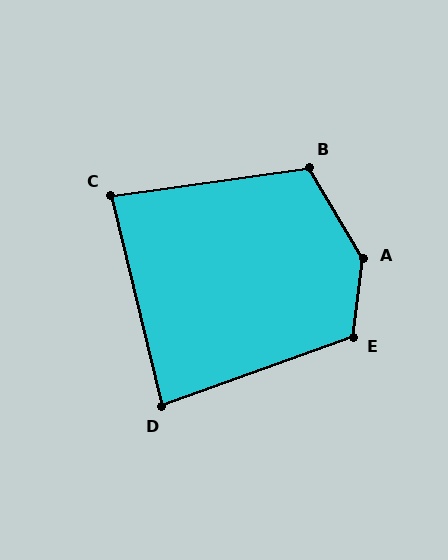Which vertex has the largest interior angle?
A, at approximately 142 degrees.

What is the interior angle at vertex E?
Approximately 118 degrees (obtuse).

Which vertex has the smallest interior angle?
D, at approximately 84 degrees.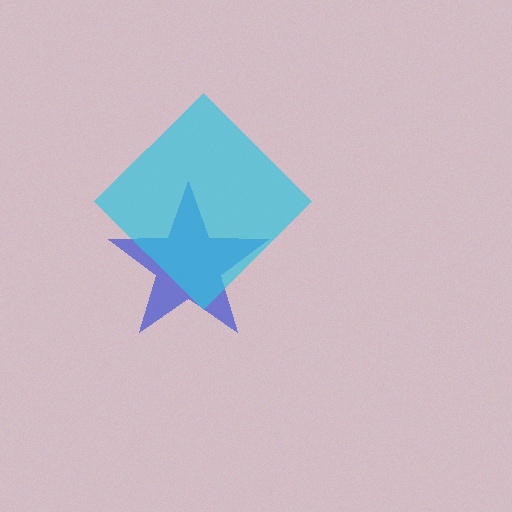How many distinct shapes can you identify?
There are 2 distinct shapes: a blue star, a cyan diamond.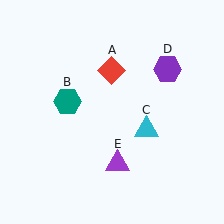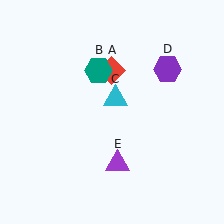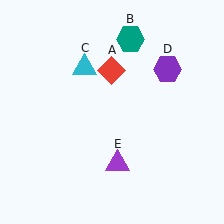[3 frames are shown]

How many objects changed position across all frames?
2 objects changed position: teal hexagon (object B), cyan triangle (object C).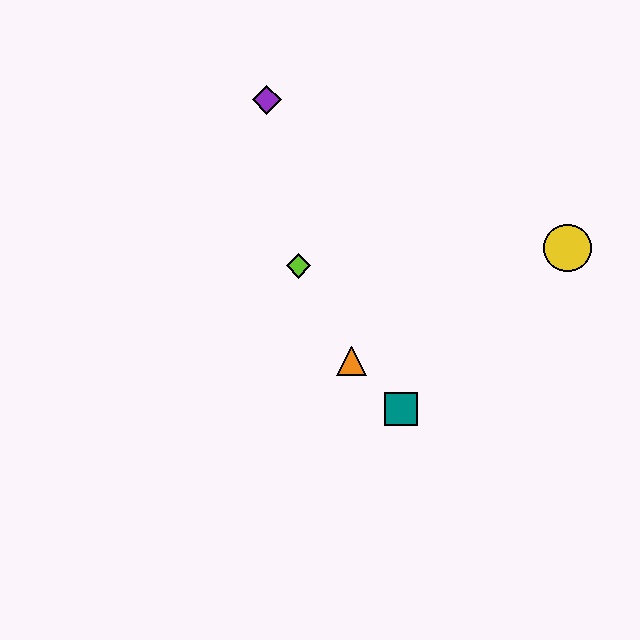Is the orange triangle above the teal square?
Yes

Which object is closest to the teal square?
The orange triangle is closest to the teal square.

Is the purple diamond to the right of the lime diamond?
No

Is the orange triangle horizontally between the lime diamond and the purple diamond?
No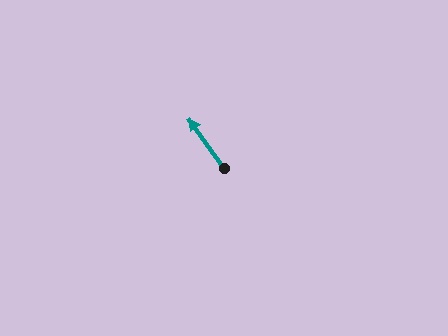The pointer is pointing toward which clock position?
Roughly 11 o'clock.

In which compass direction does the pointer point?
Northwest.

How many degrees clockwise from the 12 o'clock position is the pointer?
Approximately 324 degrees.